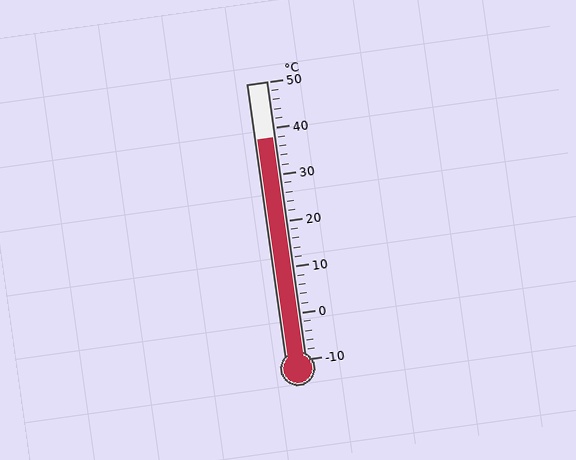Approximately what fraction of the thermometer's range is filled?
The thermometer is filled to approximately 80% of its range.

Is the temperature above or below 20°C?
The temperature is above 20°C.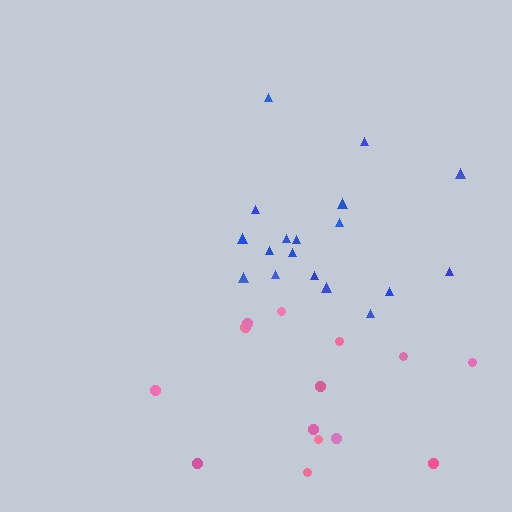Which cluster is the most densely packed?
Blue.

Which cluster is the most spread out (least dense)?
Pink.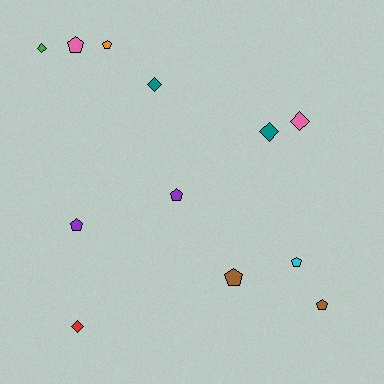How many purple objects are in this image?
There are 2 purple objects.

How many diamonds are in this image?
There are 5 diamonds.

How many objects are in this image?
There are 12 objects.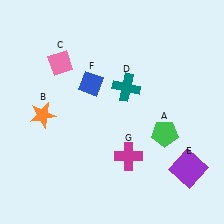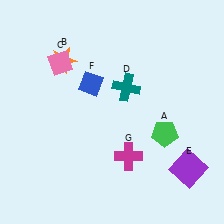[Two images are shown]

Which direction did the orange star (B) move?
The orange star (B) moved up.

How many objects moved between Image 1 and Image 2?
1 object moved between the two images.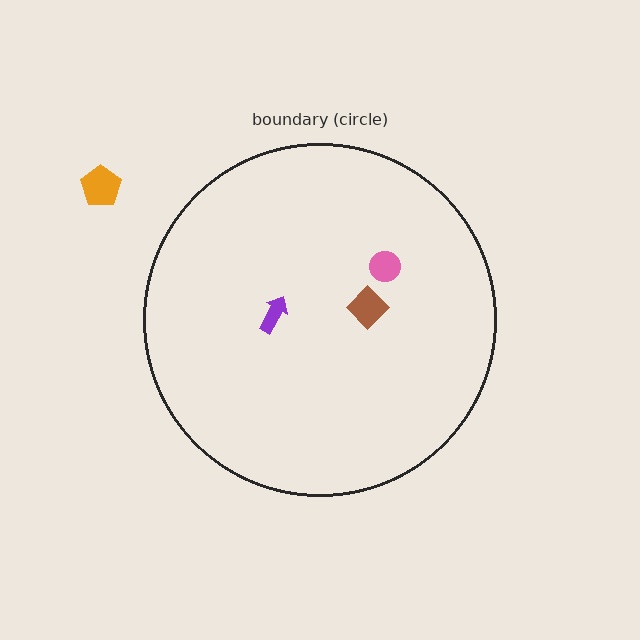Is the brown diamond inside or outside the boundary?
Inside.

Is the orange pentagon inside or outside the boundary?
Outside.